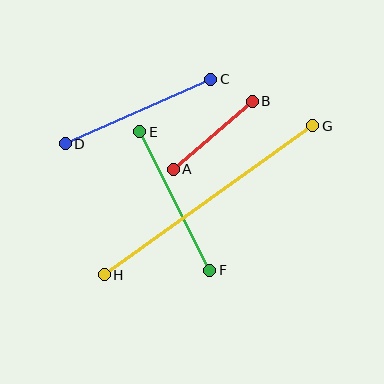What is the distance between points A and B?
The distance is approximately 104 pixels.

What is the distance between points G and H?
The distance is approximately 256 pixels.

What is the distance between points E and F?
The distance is approximately 155 pixels.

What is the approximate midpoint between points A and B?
The midpoint is at approximately (213, 135) pixels.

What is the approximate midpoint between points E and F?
The midpoint is at approximately (175, 201) pixels.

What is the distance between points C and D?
The distance is approximately 159 pixels.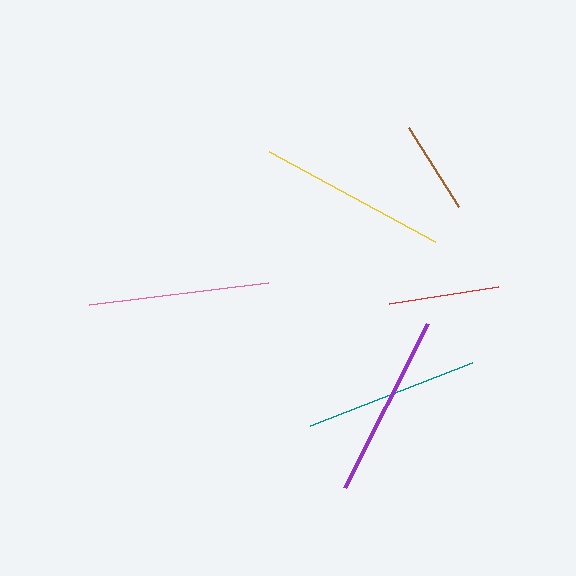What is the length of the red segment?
The red segment is approximately 111 pixels long.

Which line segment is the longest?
The yellow line is the longest at approximately 189 pixels.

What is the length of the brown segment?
The brown segment is approximately 93 pixels long.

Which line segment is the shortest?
The brown line is the shortest at approximately 93 pixels.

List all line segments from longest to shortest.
From longest to shortest: yellow, purple, pink, teal, red, brown.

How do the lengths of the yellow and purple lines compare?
The yellow and purple lines are approximately the same length.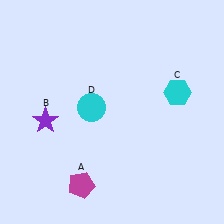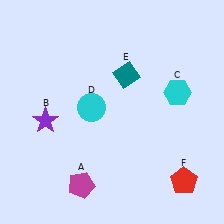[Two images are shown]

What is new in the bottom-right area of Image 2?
A red pentagon (F) was added in the bottom-right area of Image 2.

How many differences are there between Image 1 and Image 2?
There are 2 differences between the two images.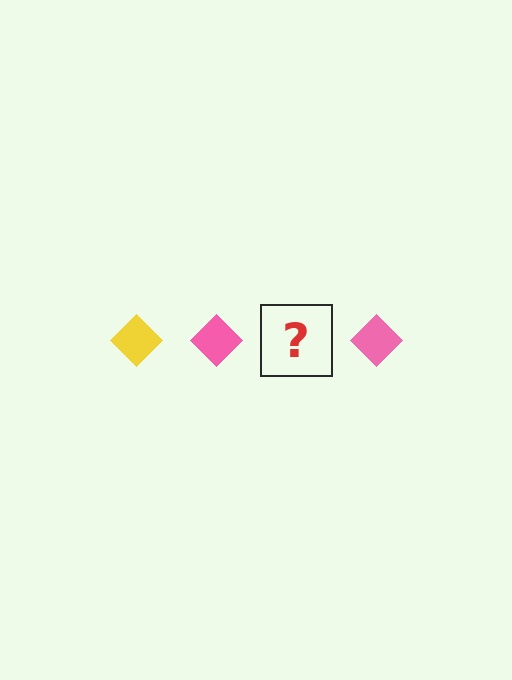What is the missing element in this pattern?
The missing element is a yellow diamond.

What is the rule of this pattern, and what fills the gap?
The rule is that the pattern cycles through yellow, pink diamonds. The gap should be filled with a yellow diamond.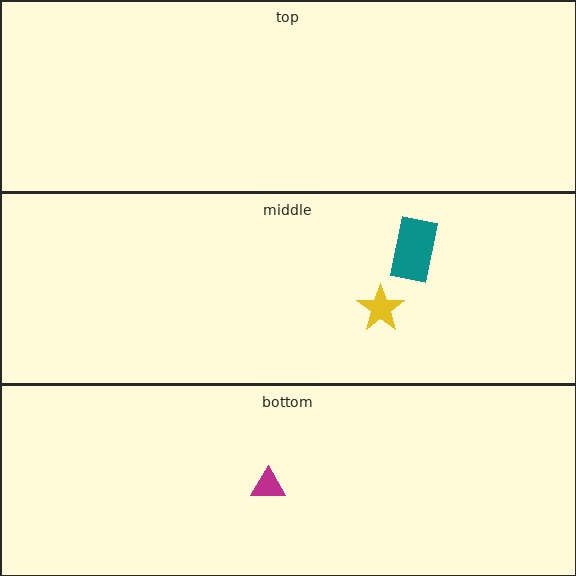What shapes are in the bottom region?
The magenta triangle.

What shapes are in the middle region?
The teal rectangle, the yellow star.